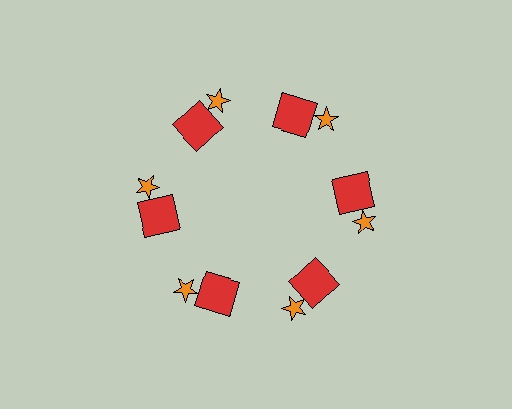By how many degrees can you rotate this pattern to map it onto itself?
The pattern maps onto itself every 60 degrees of rotation.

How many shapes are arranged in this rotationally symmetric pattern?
There are 12 shapes, arranged in 6 groups of 2.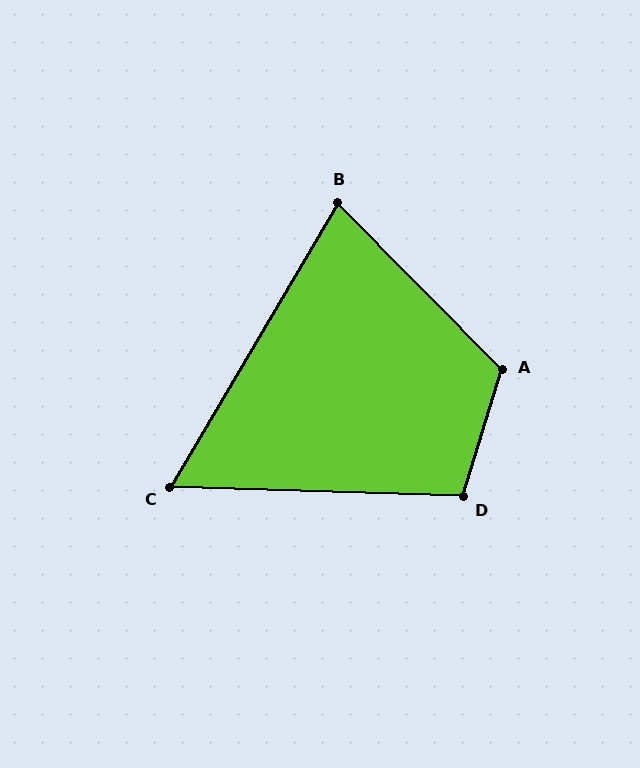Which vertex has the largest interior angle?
A, at approximately 119 degrees.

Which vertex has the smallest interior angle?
C, at approximately 61 degrees.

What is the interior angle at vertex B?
Approximately 75 degrees (acute).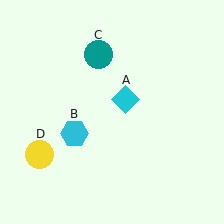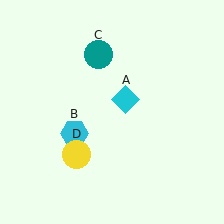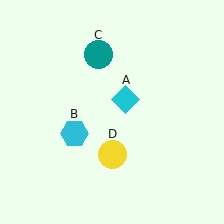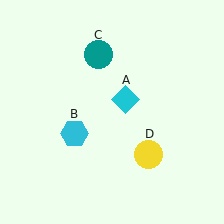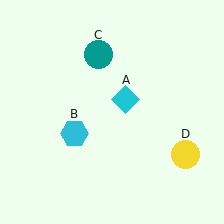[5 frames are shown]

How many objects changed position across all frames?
1 object changed position: yellow circle (object D).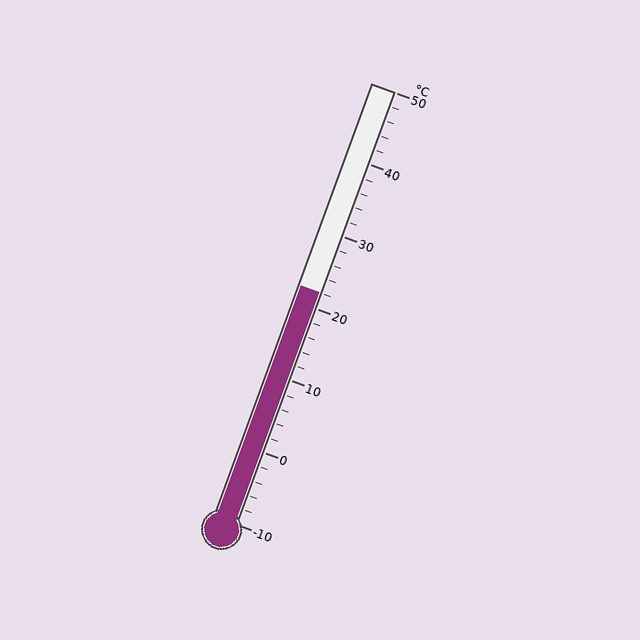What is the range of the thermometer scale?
The thermometer scale ranges from -10°C to 50°C.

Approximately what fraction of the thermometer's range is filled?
The thermometer is filled to approximately 55% of its range.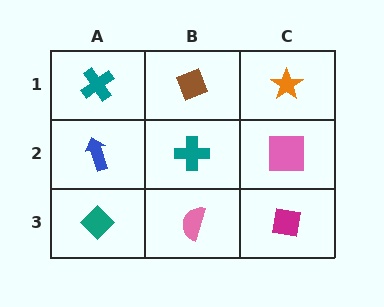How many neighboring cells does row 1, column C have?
2.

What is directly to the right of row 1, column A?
A brown diamond.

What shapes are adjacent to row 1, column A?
A blue arrow (row 2, column A), a brown diamond (row 1, column B).